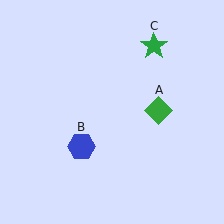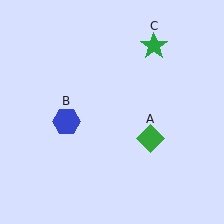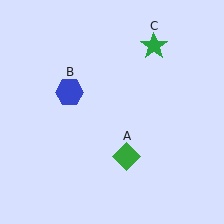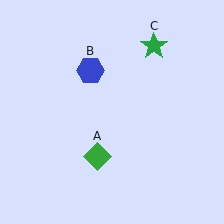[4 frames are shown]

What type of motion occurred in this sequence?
The green diamond (object A), blue hexagon (object B) rotated clockwise around the center of the scene.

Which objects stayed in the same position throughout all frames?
Green star (object C) remained stationary.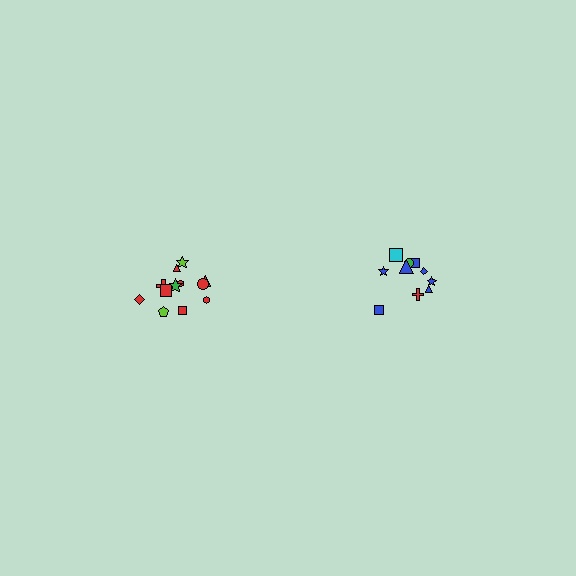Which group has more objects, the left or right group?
The left group.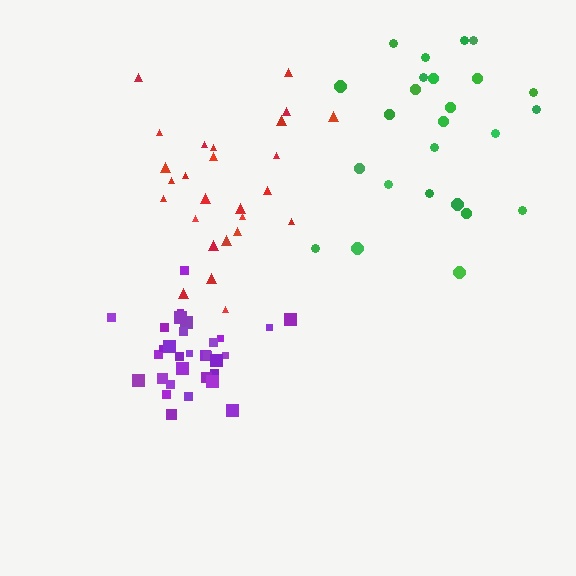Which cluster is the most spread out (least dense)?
Green.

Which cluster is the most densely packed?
Purple.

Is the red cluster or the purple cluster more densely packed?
Purple.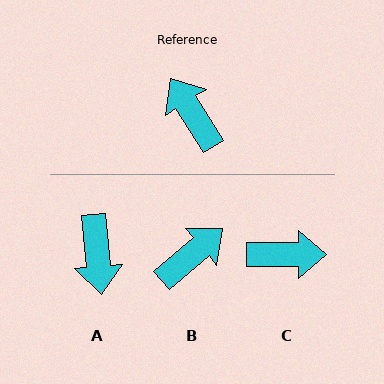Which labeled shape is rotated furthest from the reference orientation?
A, about 154 degrees away.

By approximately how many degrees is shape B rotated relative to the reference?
Approximately 82 degrees clockwise.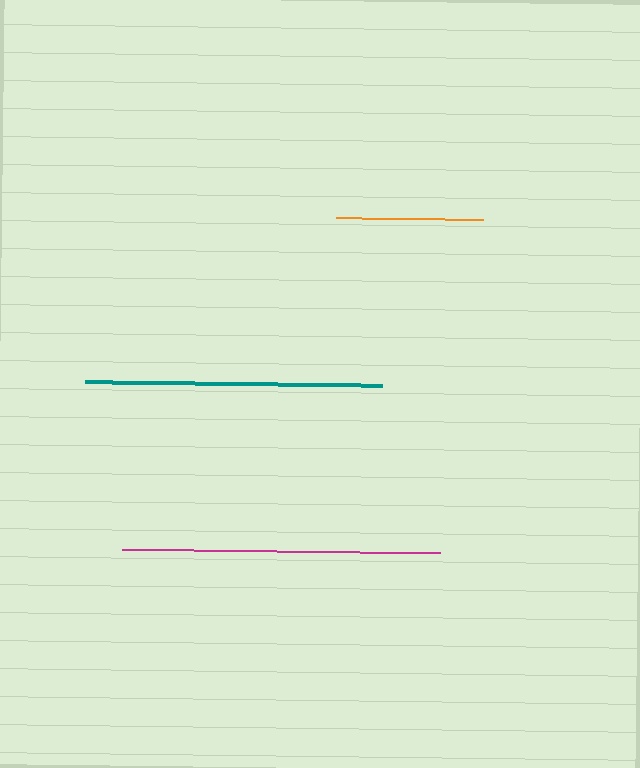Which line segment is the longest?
The magenta line is the longest at approximately 318 pixels.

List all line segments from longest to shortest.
From longest to shortest: magenta, teal, orange.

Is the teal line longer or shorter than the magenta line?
The magenta line is longer than the teal line.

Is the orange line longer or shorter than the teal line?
The teal line is longer than the orange line.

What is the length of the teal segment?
The teal segment is approximately 297 pixels long.